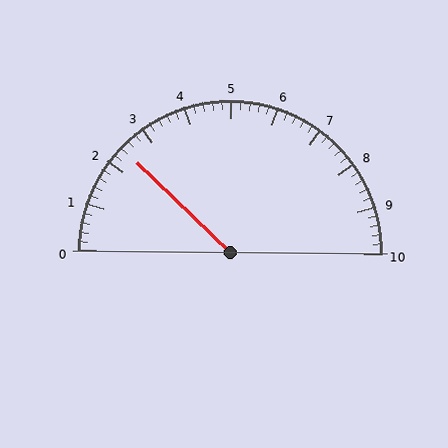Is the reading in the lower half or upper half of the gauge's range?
The reading is in the lower half of the range (0 to 10).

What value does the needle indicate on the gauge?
The needle indicates approximately 2.4.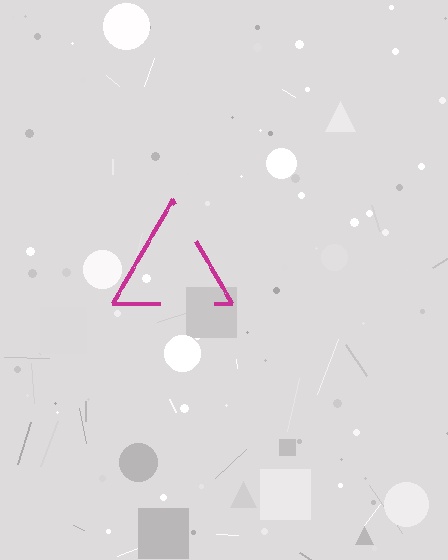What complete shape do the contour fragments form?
The contour fragments form a triangle.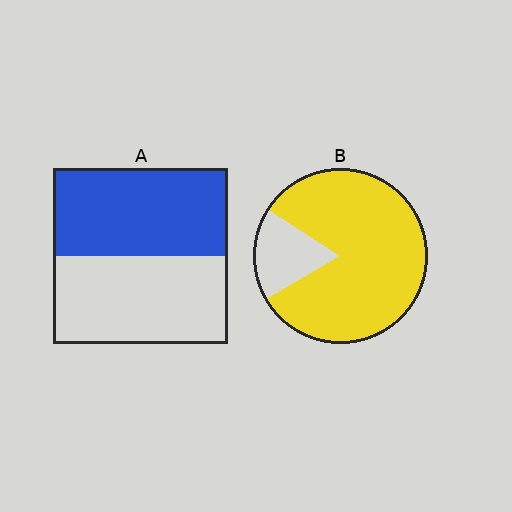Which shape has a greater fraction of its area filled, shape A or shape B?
Shape B.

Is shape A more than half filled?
Roughly half.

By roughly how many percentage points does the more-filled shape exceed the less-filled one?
By roughly 35 percentage points (B over A).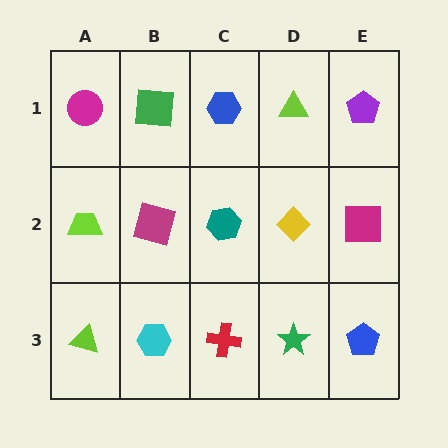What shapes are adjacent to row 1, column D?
A yellow diamond (row 2, column D), a blue hexagon (row 1, column C), a purple pentagon (row 1, column E).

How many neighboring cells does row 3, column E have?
2.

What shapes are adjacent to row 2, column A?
A magenta circle (row 1, column A), a lime triangle (row 3, column A), a magenta square (row 2, column B).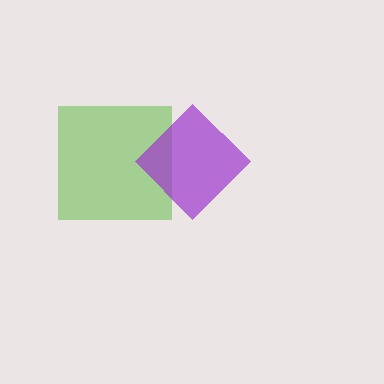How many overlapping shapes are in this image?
There are 2 overlapping shapes in the image.